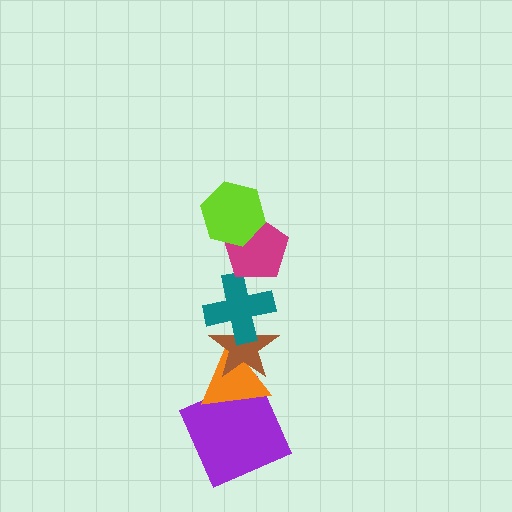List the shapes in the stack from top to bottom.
From top to bottom: the lime hexagon, the magenta pentagon, the teal cross, the brown star, the orange triangle, the purple square.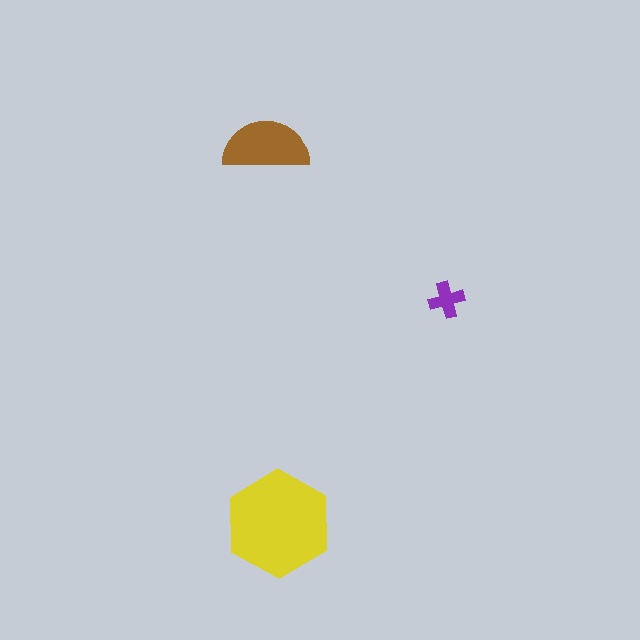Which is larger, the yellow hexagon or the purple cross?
The yellow hexagon.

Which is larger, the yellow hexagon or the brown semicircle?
The yellow hexagon.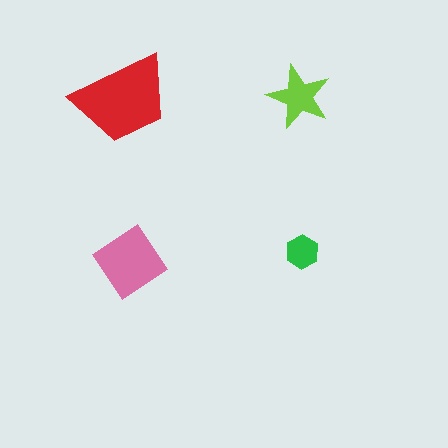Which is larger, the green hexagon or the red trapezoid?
The red trapezoid.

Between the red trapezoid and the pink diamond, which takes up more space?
The red trapezoid.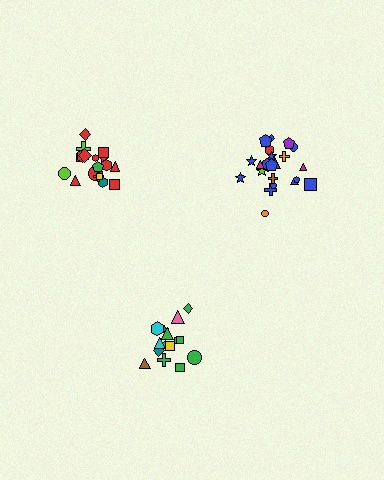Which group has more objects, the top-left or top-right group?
The top-right group.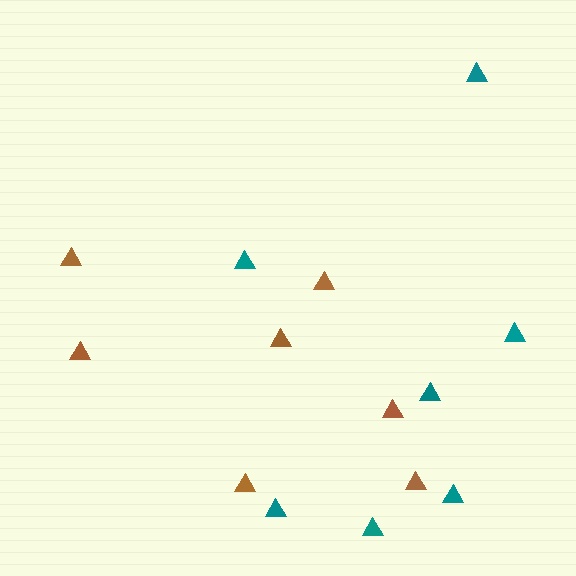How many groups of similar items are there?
There are 2 groups: one group of brown triangles (7) and one group of teal triangles (7).